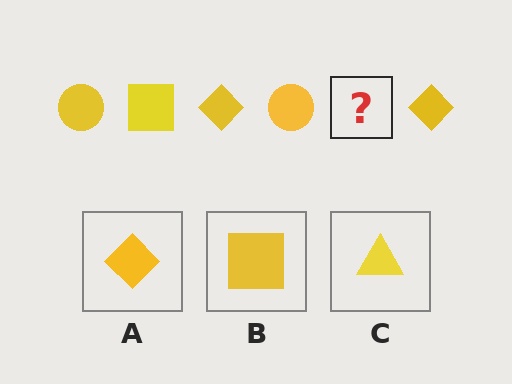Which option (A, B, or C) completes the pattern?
B.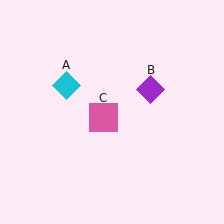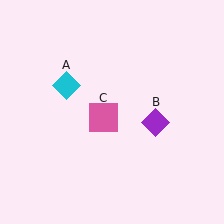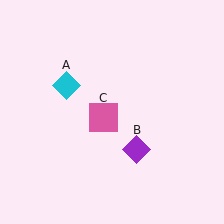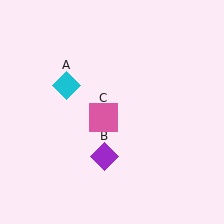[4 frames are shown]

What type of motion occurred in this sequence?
The purple diamond (object B) rotated clockwise around the center of the scene.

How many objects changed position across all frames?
1 object changed position: purple diamond (object B).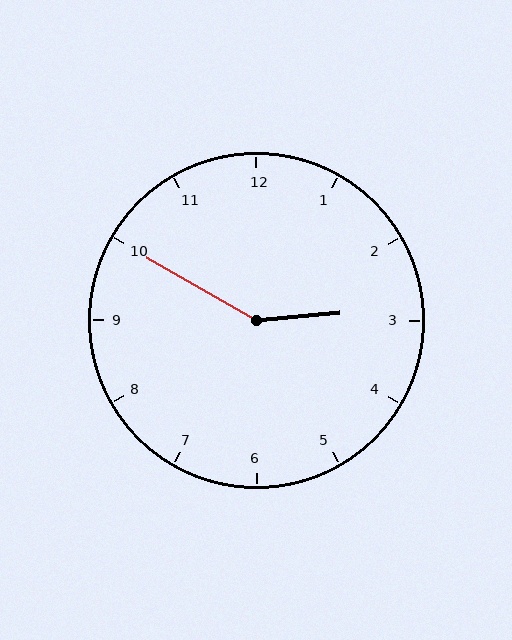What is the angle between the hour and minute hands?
Approximately 145 degrees.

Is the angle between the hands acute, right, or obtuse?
It is obtuse.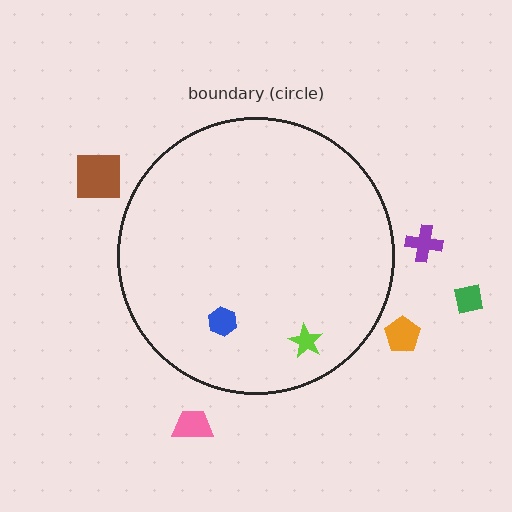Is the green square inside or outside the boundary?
Outside.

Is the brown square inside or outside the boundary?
Outside.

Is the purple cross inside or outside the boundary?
Outside.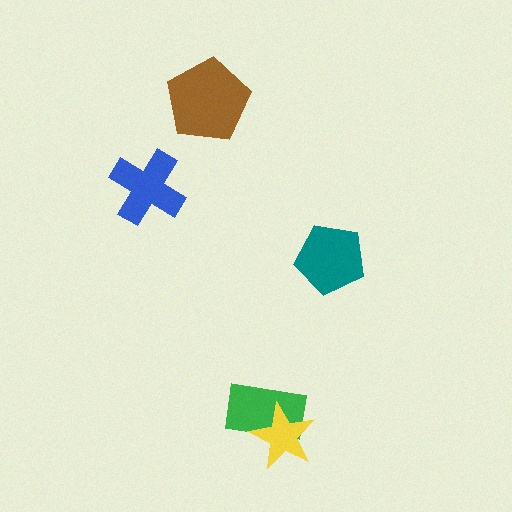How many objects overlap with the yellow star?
1 object overlaps with the yellow star.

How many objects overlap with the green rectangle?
1 object overlaps with the green rectangle.